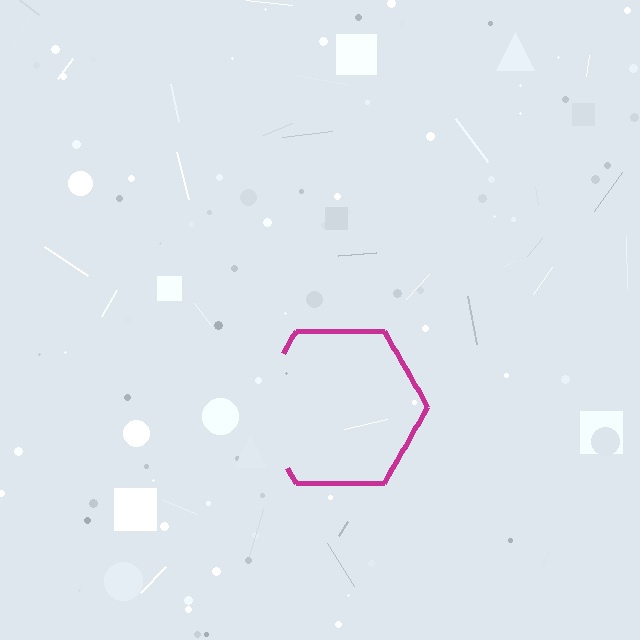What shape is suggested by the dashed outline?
The dashed outline suggests a hexagon.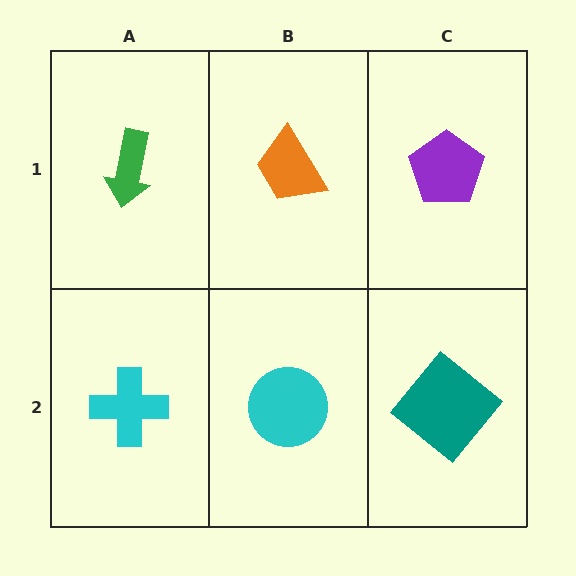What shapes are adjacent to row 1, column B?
A cyan circle (row 2, column B), a green arrow (row 1, column A), a purple pentagon (row 1, column C).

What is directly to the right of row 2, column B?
A teal diamond.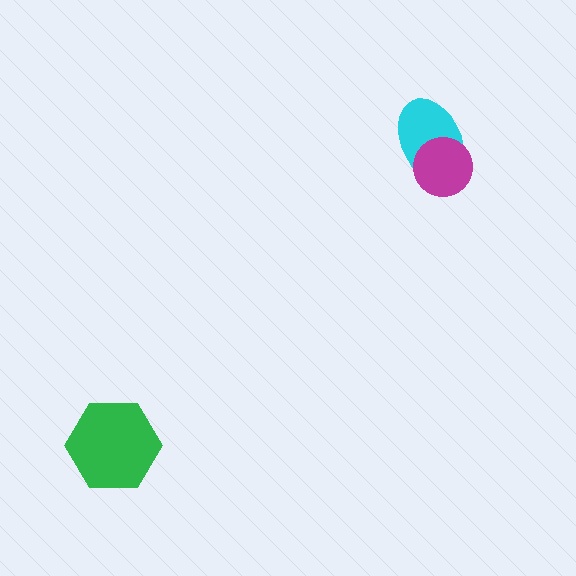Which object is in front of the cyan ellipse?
The magenta circle is in front of the cyan ellipse.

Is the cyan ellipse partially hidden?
Yes, it is partially covered by another shape.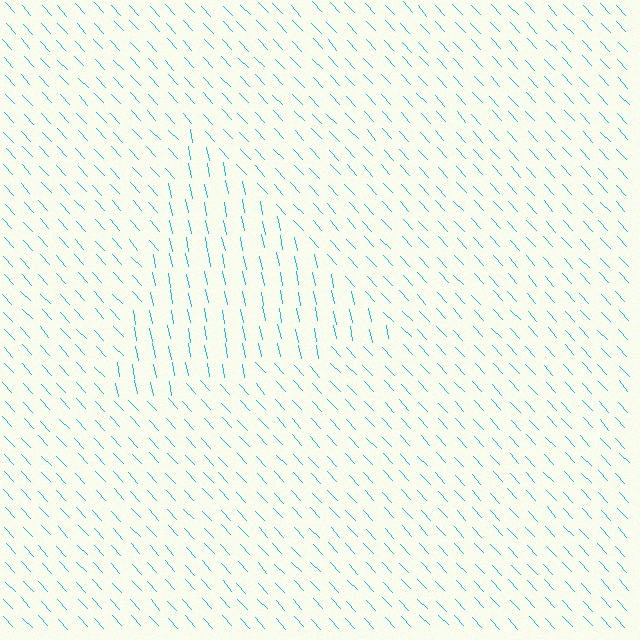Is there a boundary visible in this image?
Yes, there is a texture boundary formed by a change in line orientation.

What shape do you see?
I see a triangle.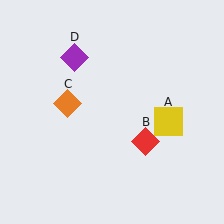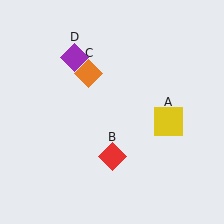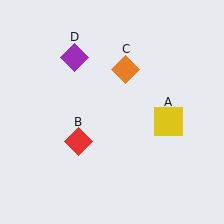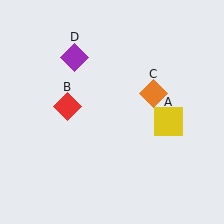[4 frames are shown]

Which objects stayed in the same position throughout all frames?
Yellow square (object A) and purple diamond (object D) remained stationary.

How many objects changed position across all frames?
2 objects changed position: red diamond (object B), orange diamond (object C).